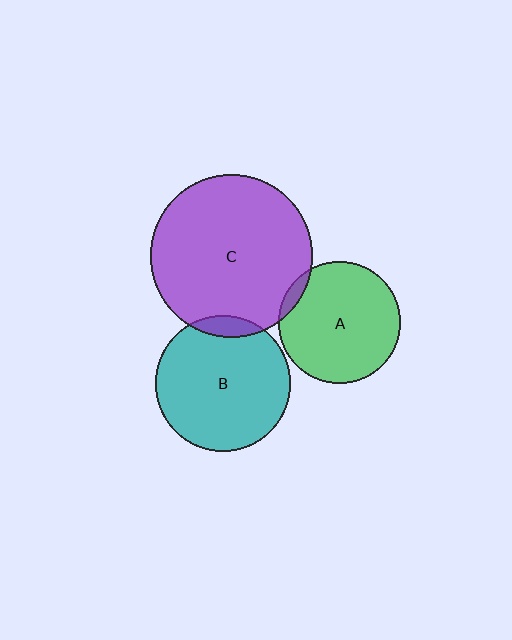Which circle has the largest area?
Circle C (purple).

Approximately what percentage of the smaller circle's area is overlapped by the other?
Approximately 10%.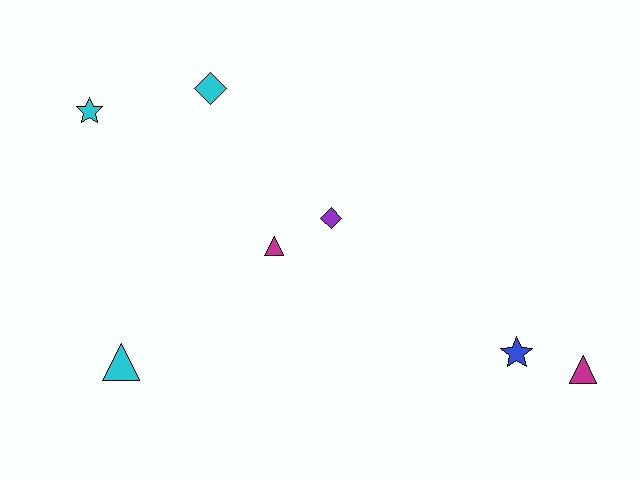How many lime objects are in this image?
There are no lime objects.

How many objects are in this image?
There are 7 objects.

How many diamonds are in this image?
There are 2 diamonds.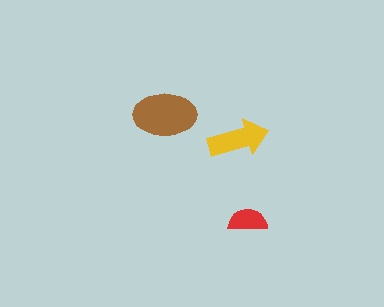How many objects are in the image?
There are 3 objects in the image.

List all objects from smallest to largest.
The red semicircle, the yellow arrow, the brown ellipse.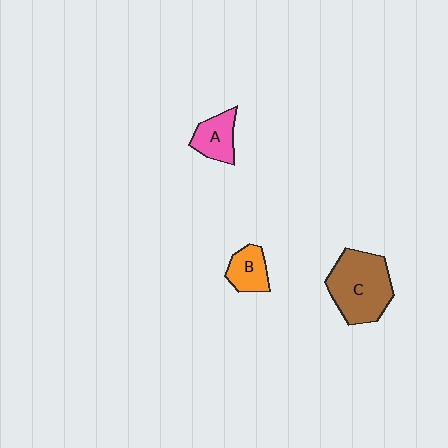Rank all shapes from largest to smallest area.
From largest to smallest: C (brown), A (pink), B (orange).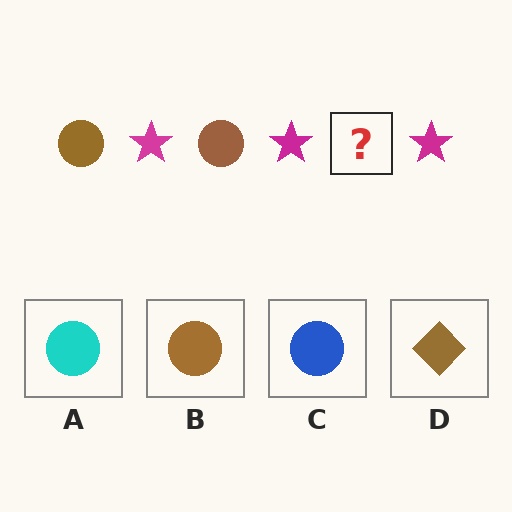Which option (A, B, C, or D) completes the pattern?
B.